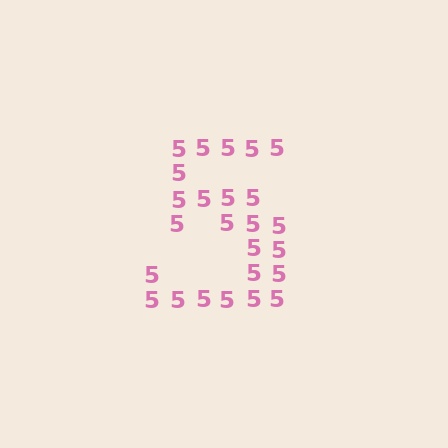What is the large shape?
The large shape is the digit 5.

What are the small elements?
The small elements are digit 5's.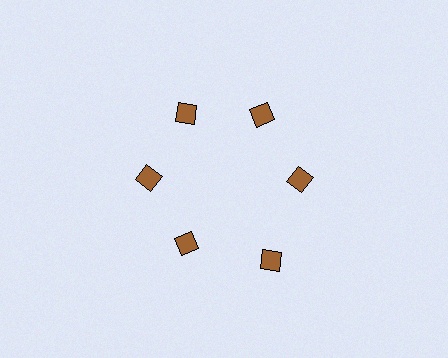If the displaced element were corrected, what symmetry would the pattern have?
It would have 6-fold rotational symmetry — the pattern would map onto itself every 60 degrees.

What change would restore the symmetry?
The symmetry would be restored by moving it inward, back onto the ring so that all 6 diamonds sit at equal angles and equal distance from the center.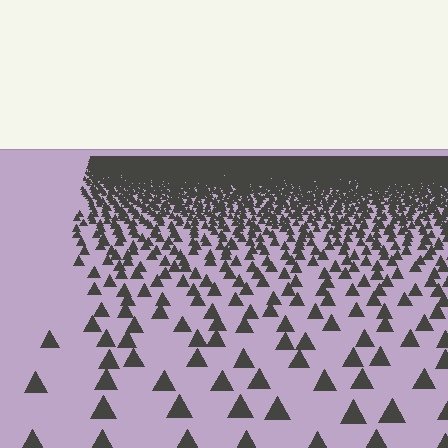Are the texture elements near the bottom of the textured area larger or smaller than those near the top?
Larger. Near the bottom, elements are closer to the viewer and appear at a bigger on-screen size.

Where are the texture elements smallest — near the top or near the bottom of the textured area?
Near the top.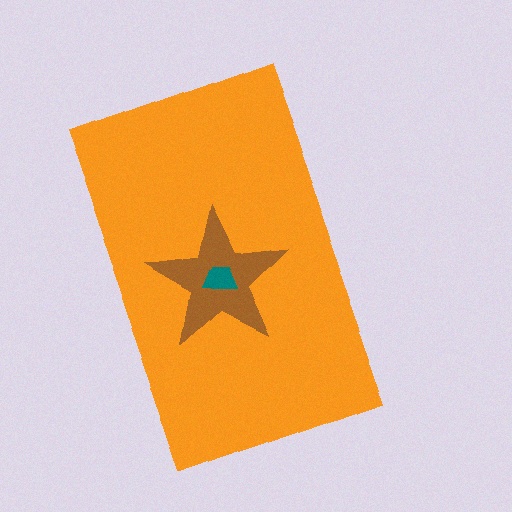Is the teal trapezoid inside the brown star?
Yes.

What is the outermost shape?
The orange rectangle.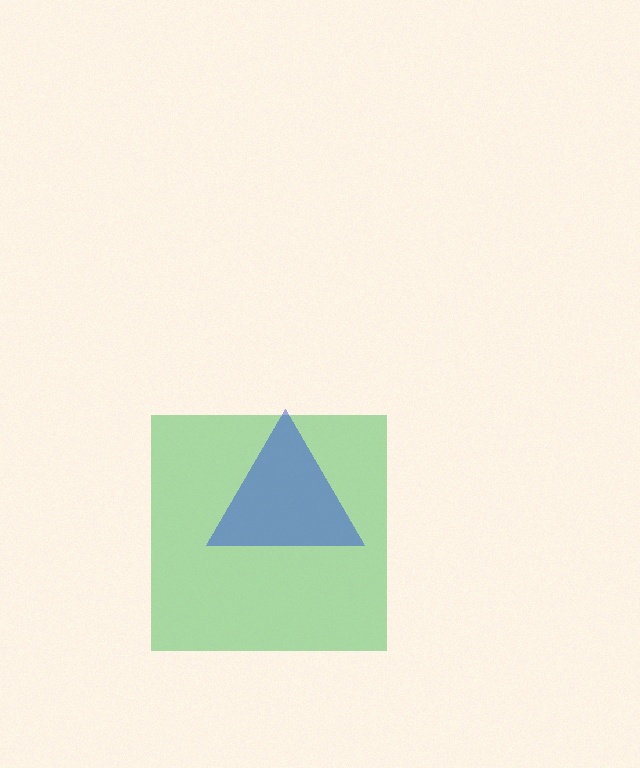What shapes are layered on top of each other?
The layered shapes are: a green square, a blue triangle.